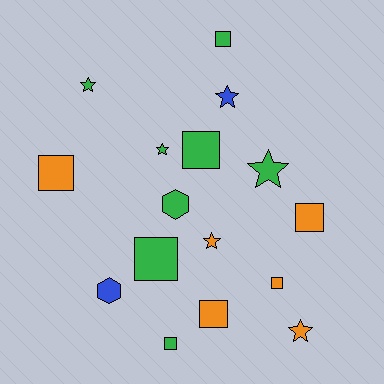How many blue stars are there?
There is 1 blue star.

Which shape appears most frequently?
Square, with 8 objects.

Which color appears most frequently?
Green, with 8 objects.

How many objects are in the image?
There are 16 objects.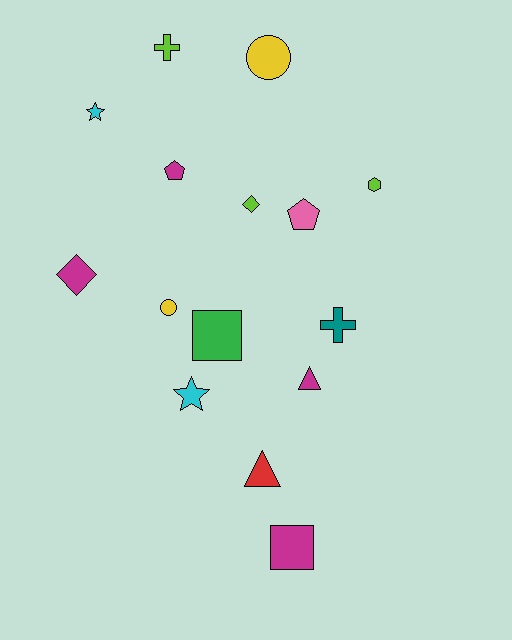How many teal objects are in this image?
There is 1 teal object.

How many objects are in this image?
There are 15 objects.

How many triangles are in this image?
There are 2 triangles.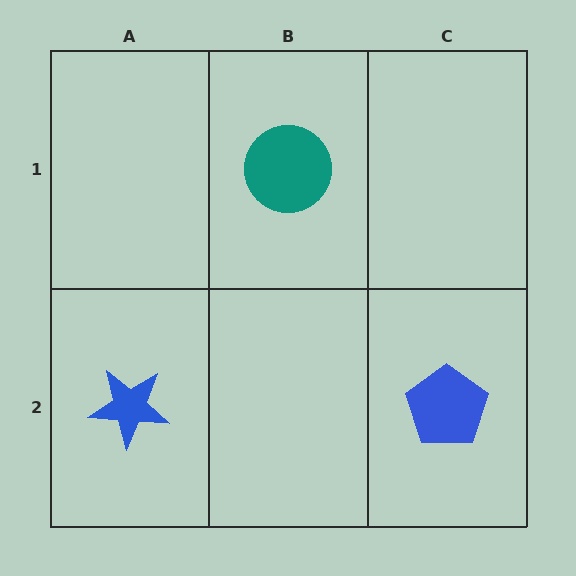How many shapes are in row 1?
1 shape.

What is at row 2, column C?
A blue pentagon.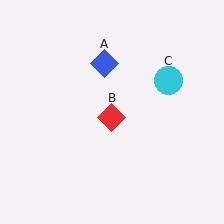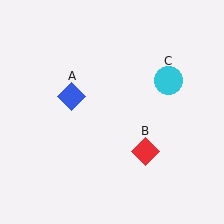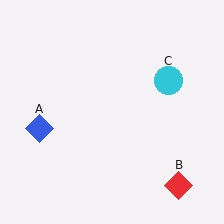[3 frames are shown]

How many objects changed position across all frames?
2 objects changed position: blue diamond (object A), red diamond (object B).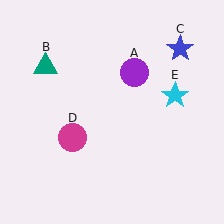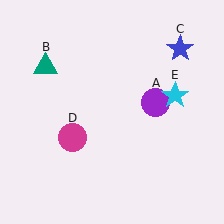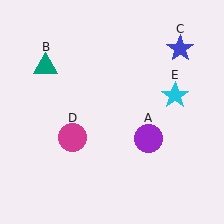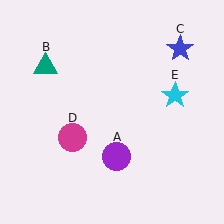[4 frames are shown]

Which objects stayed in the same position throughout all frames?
Teal triangle (object B) and blue star (object C) and magenta circle (object D) and cyan star (object E) remained stationary.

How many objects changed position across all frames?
1 object changed position: purple circle (object A).